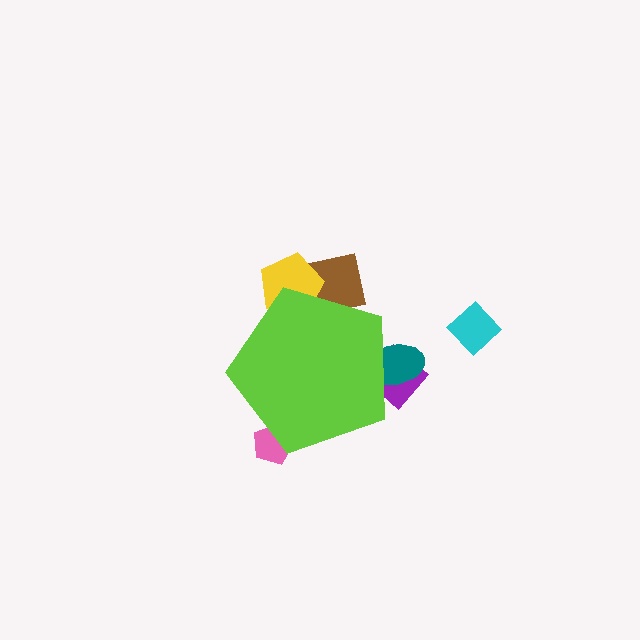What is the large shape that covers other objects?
A lime pentagon.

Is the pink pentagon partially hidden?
Yes, the pink pentagon is partially hidden behind the lime pentagon.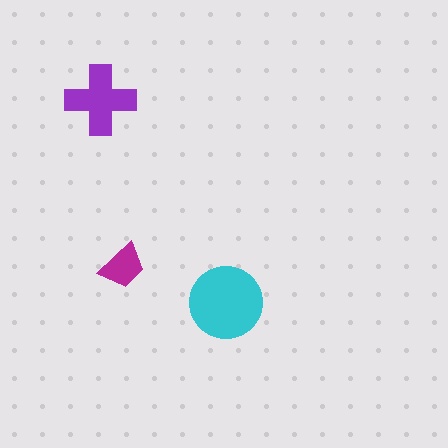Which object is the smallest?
The magenta trapezoid.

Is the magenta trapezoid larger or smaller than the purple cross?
Smaller.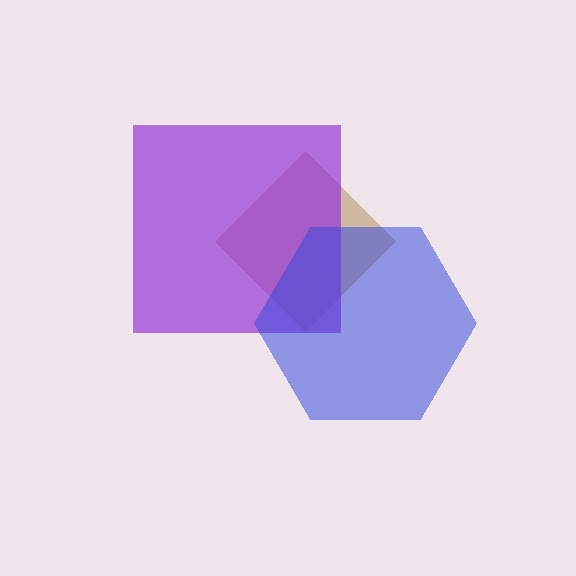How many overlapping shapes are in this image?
There are 3 overlapping shapes in the image.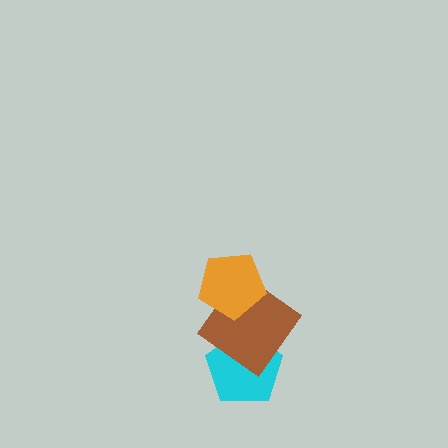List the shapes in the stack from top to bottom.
From top to bottom: the orange pentagon, the brown diamond, the cyan pentagon.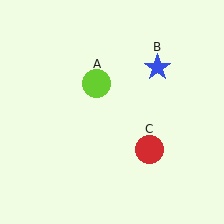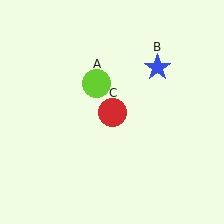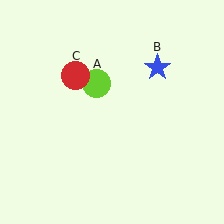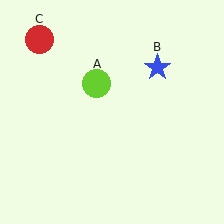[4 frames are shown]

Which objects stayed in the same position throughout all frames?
Lime circle (object A) and blue star (object B) remained stationary.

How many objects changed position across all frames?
1 object changed position: red circle (object C).